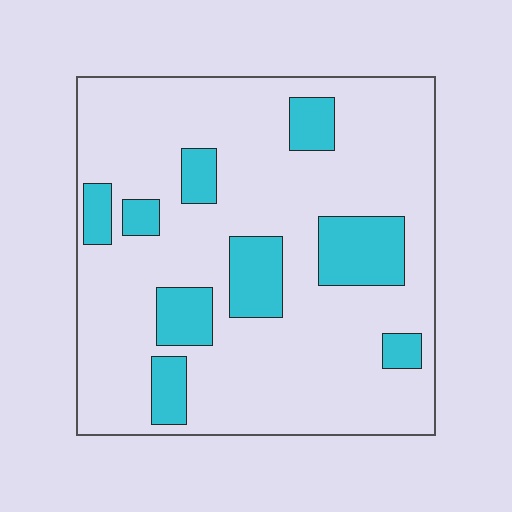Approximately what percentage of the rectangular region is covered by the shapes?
Approximately 20%.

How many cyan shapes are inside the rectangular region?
9.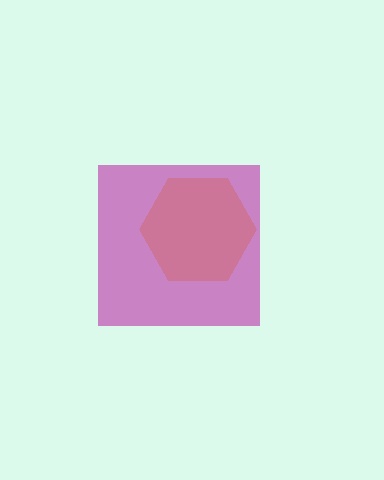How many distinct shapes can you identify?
There are 2 distinct shapes: a yellow hexagon, a magenta square.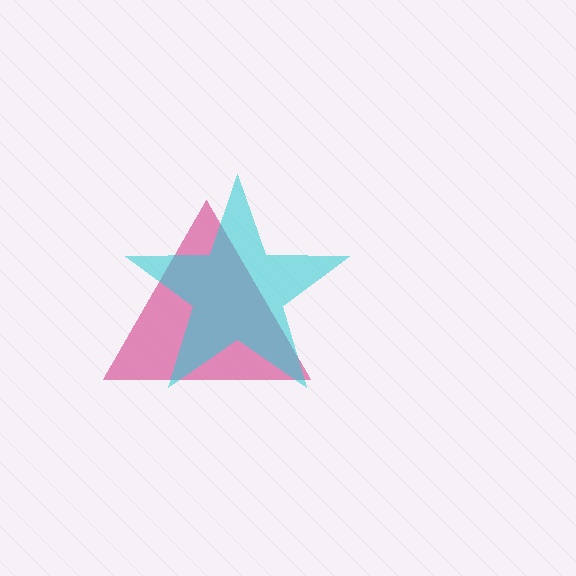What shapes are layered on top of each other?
The layered shapes are: a magenta triangle, a cyan star.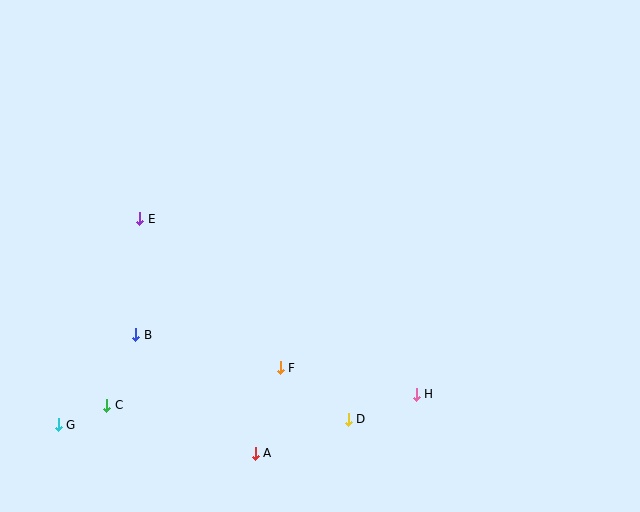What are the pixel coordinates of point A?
Point A is at (255, 453).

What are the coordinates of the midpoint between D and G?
The midpoint between D and G is at (203, 422).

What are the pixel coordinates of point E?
Point E is at (140, 219).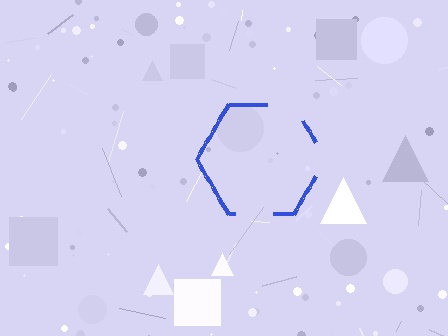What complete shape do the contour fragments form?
The contour fragments form a hexagon.